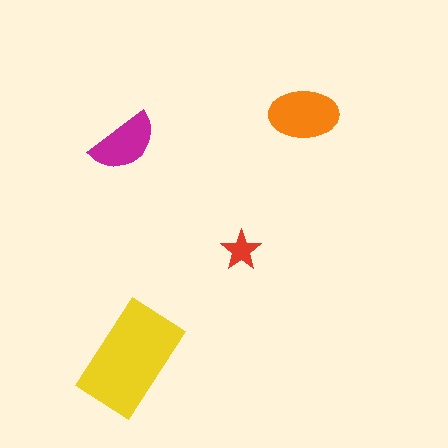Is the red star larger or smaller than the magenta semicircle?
Smaller.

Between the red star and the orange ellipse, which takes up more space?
The orange ellipse.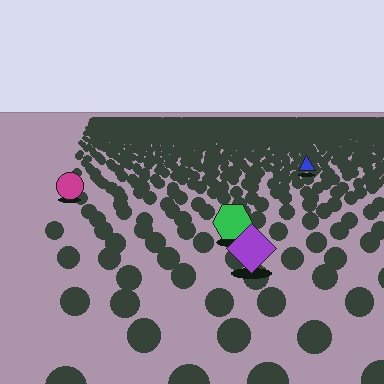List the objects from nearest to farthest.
From nearest to farthest: the purple diamond, the green hexagon, the magenta circle, the blue triangle.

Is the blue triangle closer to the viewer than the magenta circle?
No. The magenta circle is closer — you can tell from the texture gradient: the ground texture is coarser near it.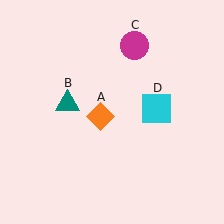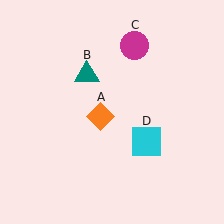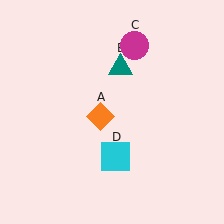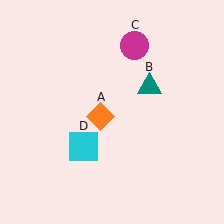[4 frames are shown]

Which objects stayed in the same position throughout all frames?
Orange diamond (object A) and magenta circle (object C) remained stationary.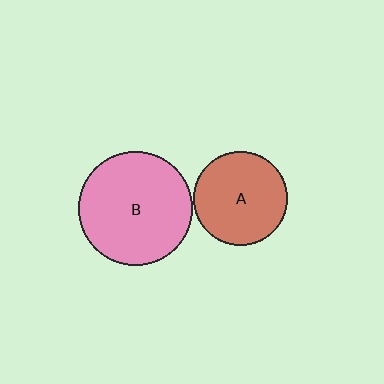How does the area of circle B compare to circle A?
Approximately 1.5 times.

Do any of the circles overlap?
No, none of the circles overlap.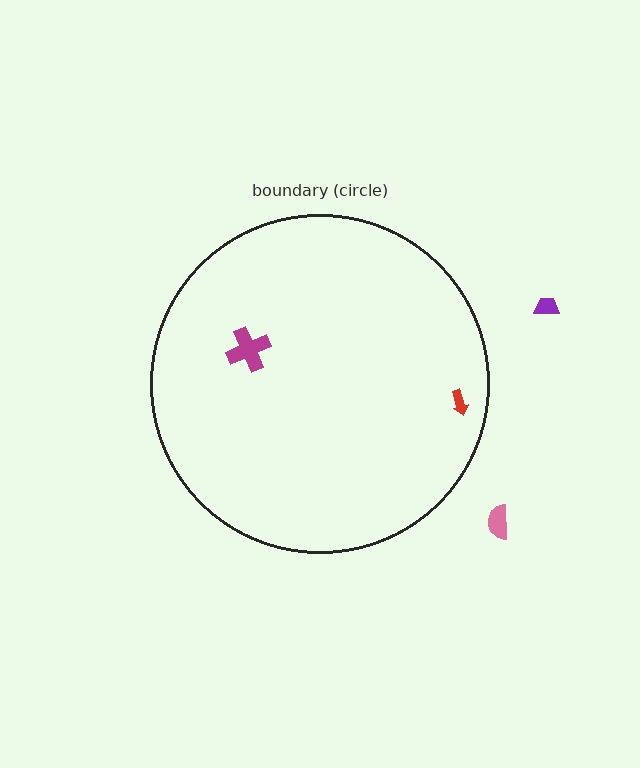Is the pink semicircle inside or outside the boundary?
Outside.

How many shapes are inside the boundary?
2 inside, 2 outside.